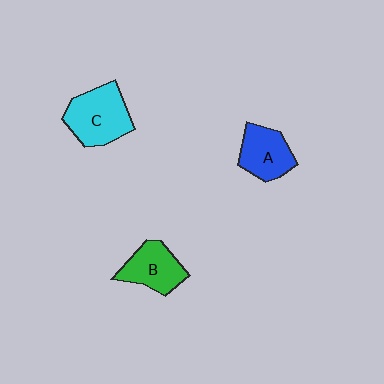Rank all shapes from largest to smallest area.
From largest to smallest: C (cyan), A (blue), B (green).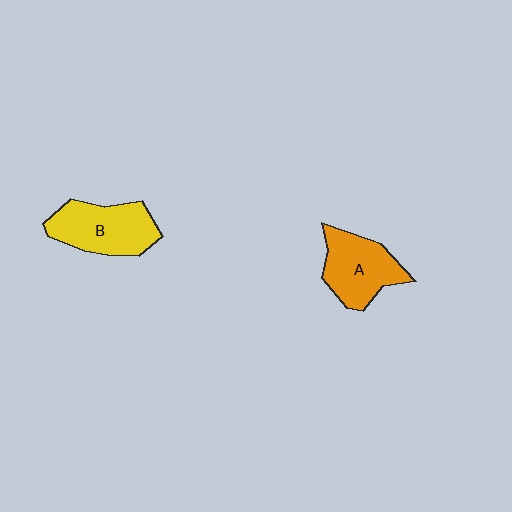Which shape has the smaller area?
Shape A (orange).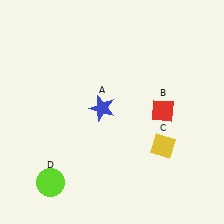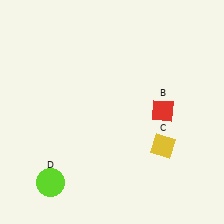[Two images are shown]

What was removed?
The blue star (A) was removed in Image 2.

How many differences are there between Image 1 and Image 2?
There is 1 difference between the two images.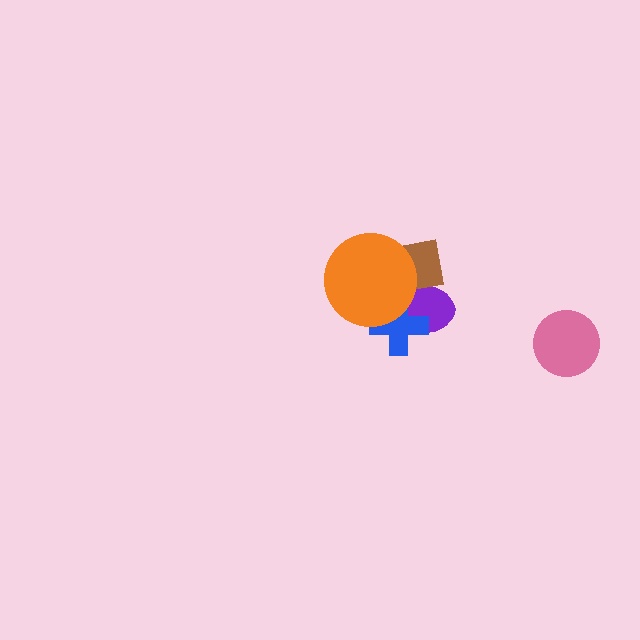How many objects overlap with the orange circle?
3 objects overlap with the orange circle.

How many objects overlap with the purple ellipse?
3 objects overlap with the purple ellipse.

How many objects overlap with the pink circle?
0 objects overlap with the pink circle.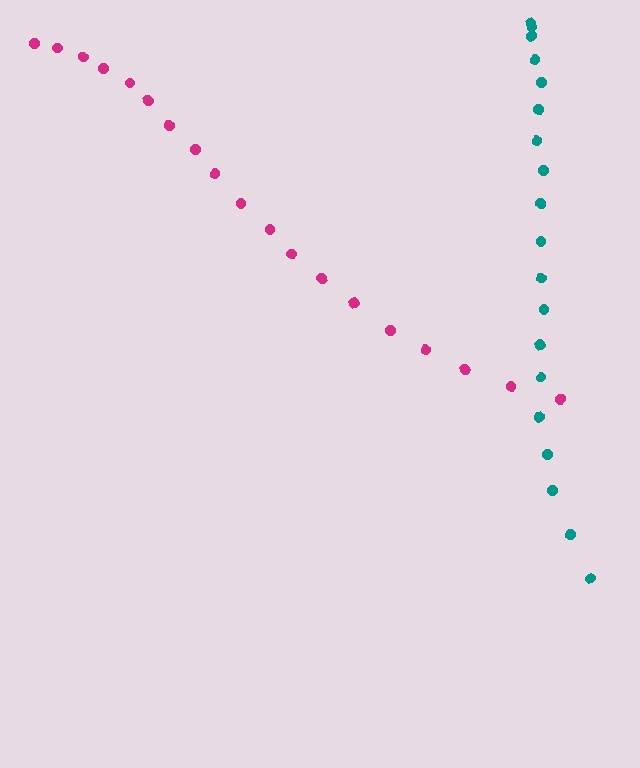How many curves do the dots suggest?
There are 2 distinct paths.